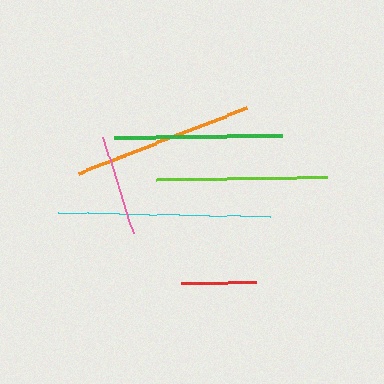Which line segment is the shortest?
The red line is the shortest at approximately 75 pixels.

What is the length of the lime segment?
The lime segment is approximately 171 pixels long.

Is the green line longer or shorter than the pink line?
The green line is longer than the pink line.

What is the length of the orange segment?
The orange segment is approximately 181 pixels long.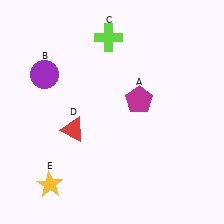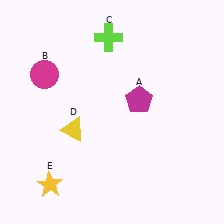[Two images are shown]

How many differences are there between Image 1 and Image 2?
There are 2 differences between the two images.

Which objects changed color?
B changed from purple to magenta. D changed from red to yellow.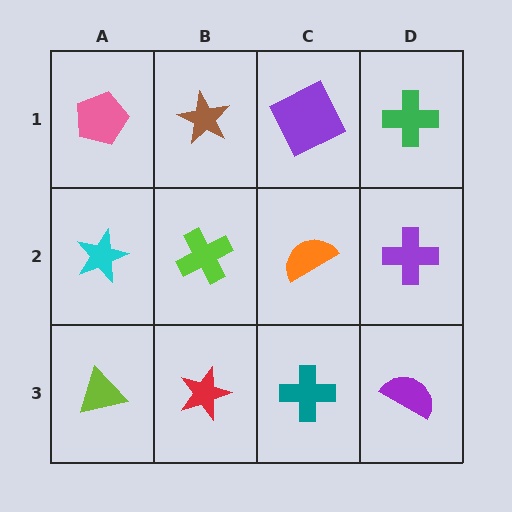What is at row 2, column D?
A purple cross.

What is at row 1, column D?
A green cross.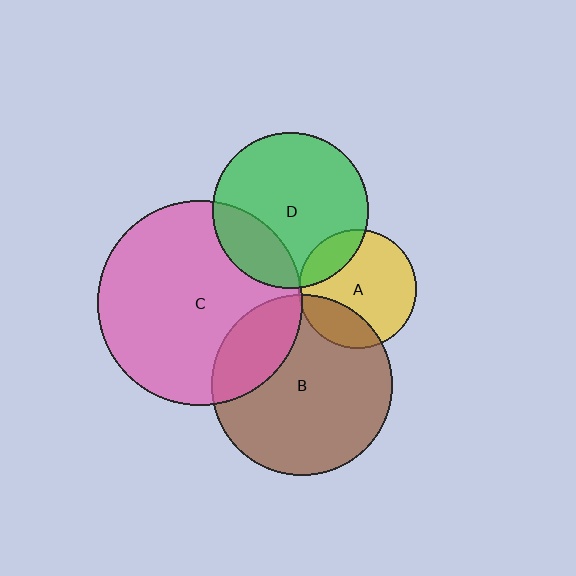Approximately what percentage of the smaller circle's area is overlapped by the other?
Approximately 25%.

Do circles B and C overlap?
Yes.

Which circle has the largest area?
Circle C (pink).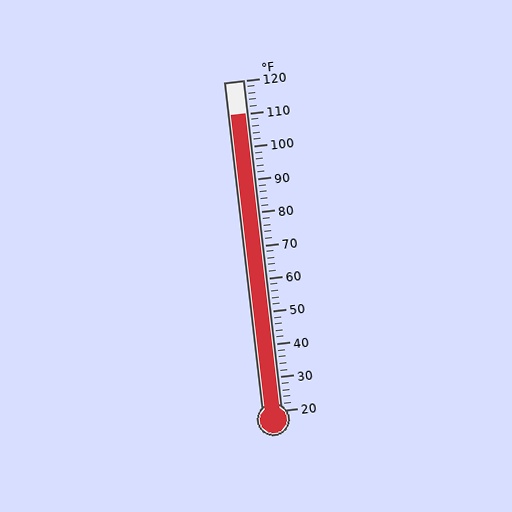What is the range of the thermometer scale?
The thermometer scale ranges from 20°F to 120°F.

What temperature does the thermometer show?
The thermometer shows approximately 110°F.